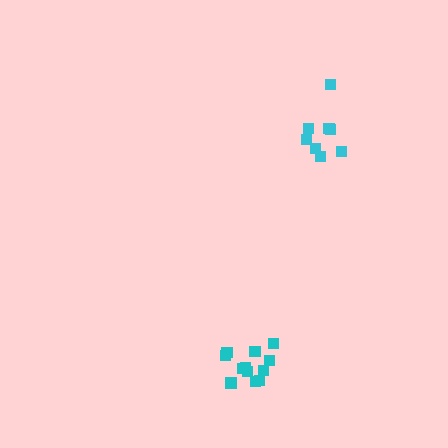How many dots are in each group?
Group 1: 12 dots, Group 2: 8 dots (20 total).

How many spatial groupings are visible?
There are 2 spatial groupings.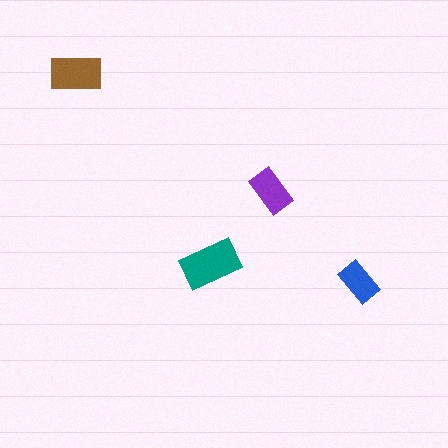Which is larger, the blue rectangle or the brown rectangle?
The brown one.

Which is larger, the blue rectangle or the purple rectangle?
The purple one.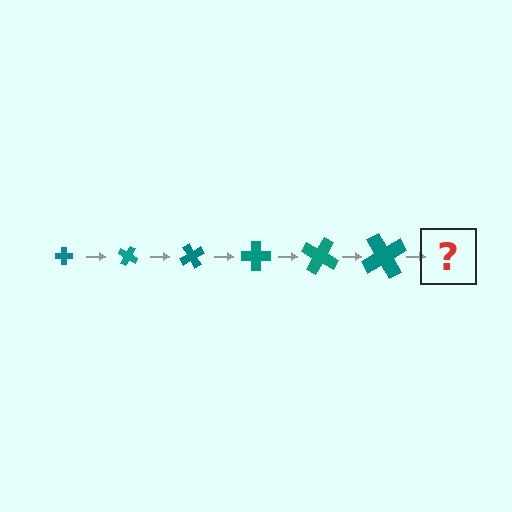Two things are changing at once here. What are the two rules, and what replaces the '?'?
The two rules are that the cross grows larger each step and it rotates 30 degrees each step. The '?' should be a cross, larger than the previous one and rotated 180 degrees from the start.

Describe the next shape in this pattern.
It should be a cross, larger than the previous one and rotated 180 degrees from the start.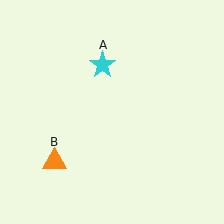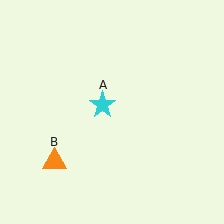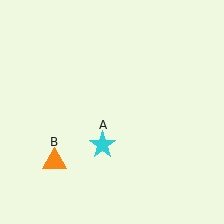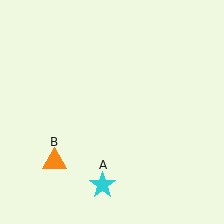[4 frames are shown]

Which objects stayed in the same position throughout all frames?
Orange triangle (object B) remained stationary.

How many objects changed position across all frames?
1 object changed position: cyan star (object A).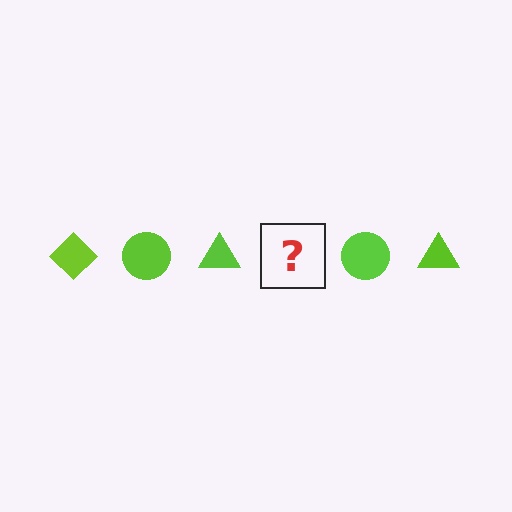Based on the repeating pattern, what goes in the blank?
The blank should be a lime diamond.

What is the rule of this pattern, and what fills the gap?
The rule is that the pattern cycles through diamond, circle, triangle shapes in lime. The gap should be filled with a lime diamond.